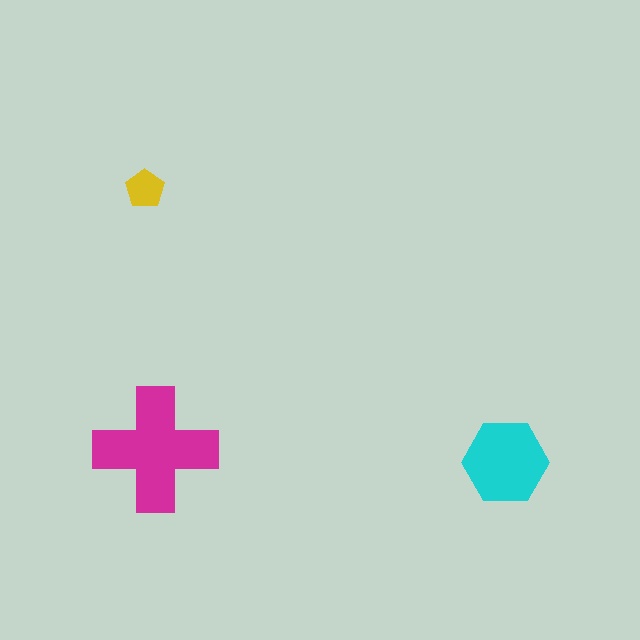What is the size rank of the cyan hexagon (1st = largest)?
2nd.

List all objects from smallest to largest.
The yellow pentagon, the cyan hexagon, the magenta cross.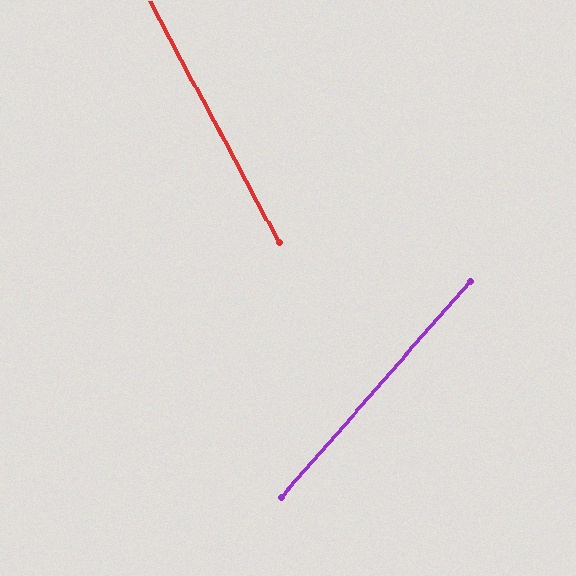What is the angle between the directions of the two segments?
Approximately 69 degrees.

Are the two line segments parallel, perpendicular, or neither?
Neither parallel nor perpendicular — they differ by about 69°.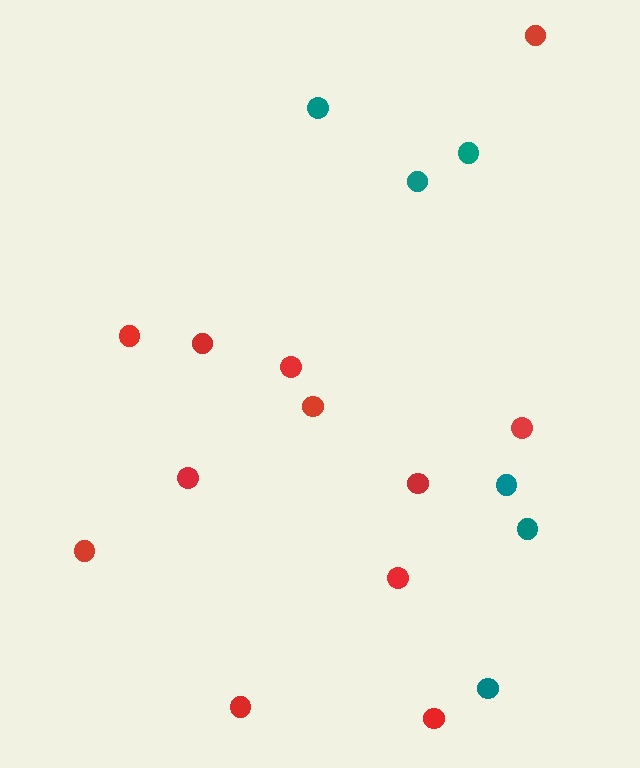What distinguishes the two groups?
There are 2 groups: one group of teal circles (6) and one group of red circles (12).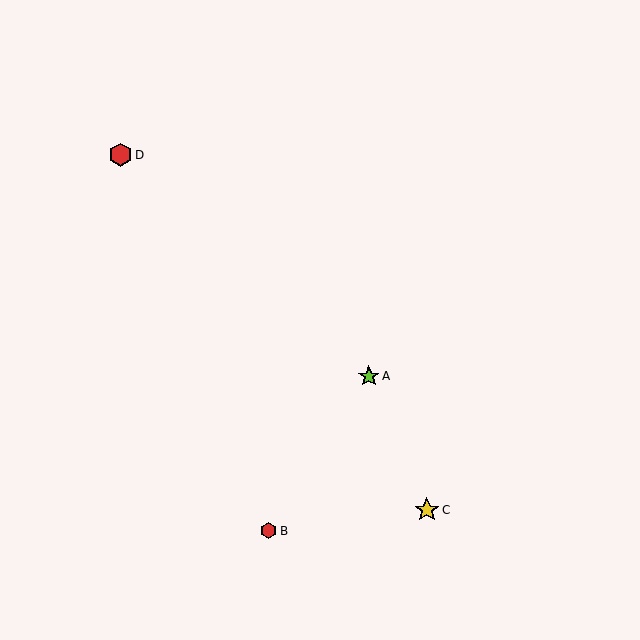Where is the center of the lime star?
The center of the lime star is at (369, 376).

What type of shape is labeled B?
Shape B is a red hexagon.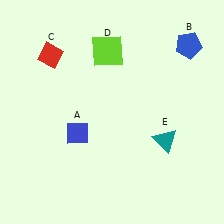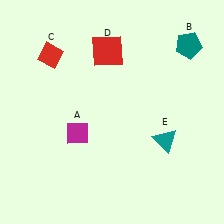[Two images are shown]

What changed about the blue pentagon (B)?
In Image 1, B is blue. In Image 2, it changed to teal.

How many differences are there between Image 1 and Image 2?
There are 3 differences between the two images.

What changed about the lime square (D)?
In Image 1, D is lime. In Image 2, it changed to red.